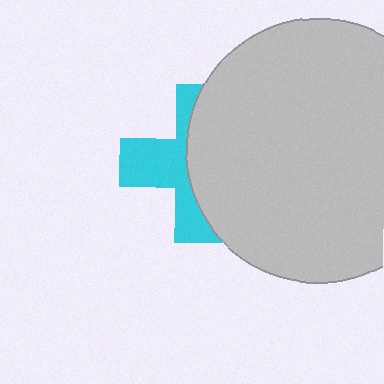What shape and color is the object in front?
The object in front is a light gray circle.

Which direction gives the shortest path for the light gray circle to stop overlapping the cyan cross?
Moving right gives the shortest separation.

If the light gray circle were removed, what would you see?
You would see the complete cyan cross.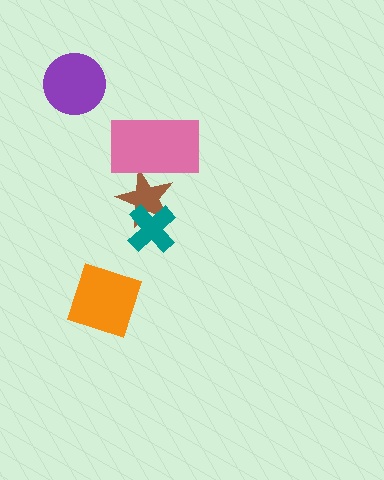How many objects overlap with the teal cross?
1 object overlaps with the teal cross.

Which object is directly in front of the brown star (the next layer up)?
The teal cross is directly in front of the brown star.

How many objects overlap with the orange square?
0 objects overlap with the orange square.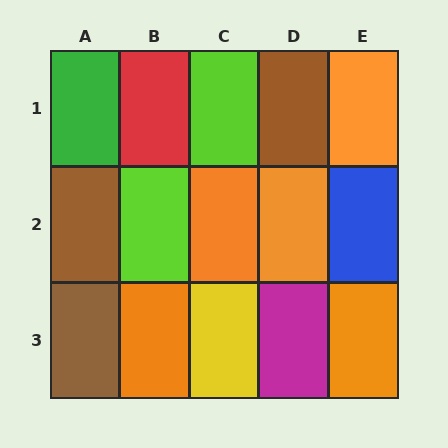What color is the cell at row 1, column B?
Red.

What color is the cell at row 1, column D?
Brown.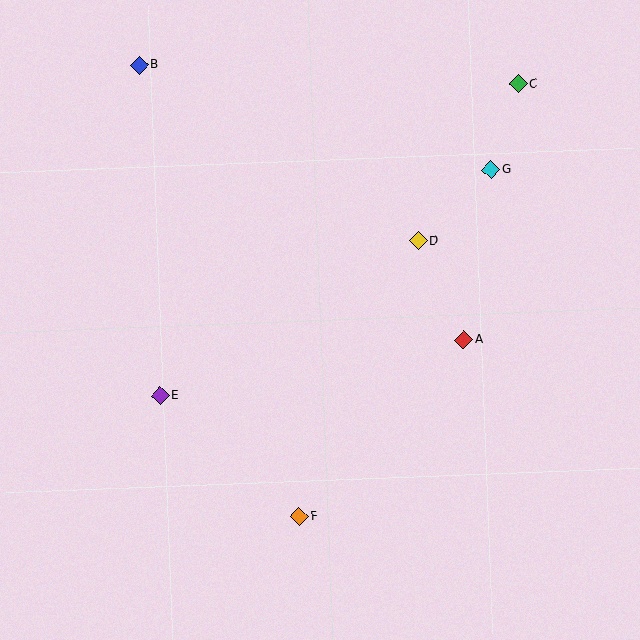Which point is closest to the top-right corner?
Point C is closest to the top-right corner.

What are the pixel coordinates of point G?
Point G is at (491, 170).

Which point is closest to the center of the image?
Point D at (418, 241) is closest to the center.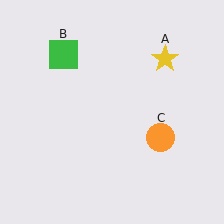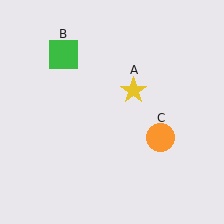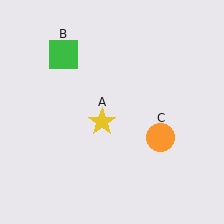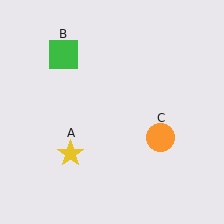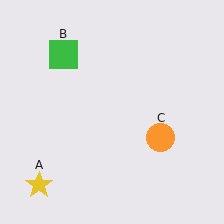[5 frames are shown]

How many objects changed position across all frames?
1 object changed position: yellow star (object A).